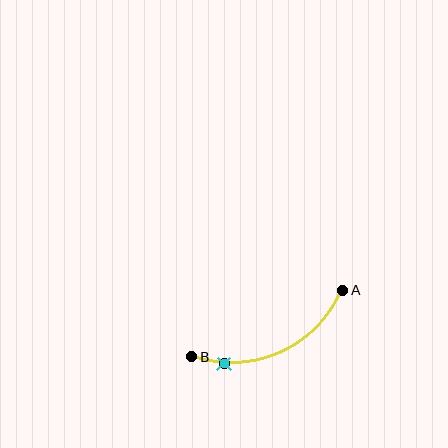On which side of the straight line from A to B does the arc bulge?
The arc bulges below the straight line connecting A and B.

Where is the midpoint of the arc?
The arc midpoint is the point on the curve farthest from the straight line joining A and B. It sits below that line.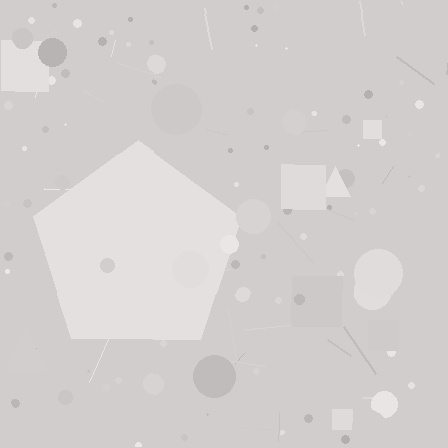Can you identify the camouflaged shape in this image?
The camouflaged shape is a pentagon.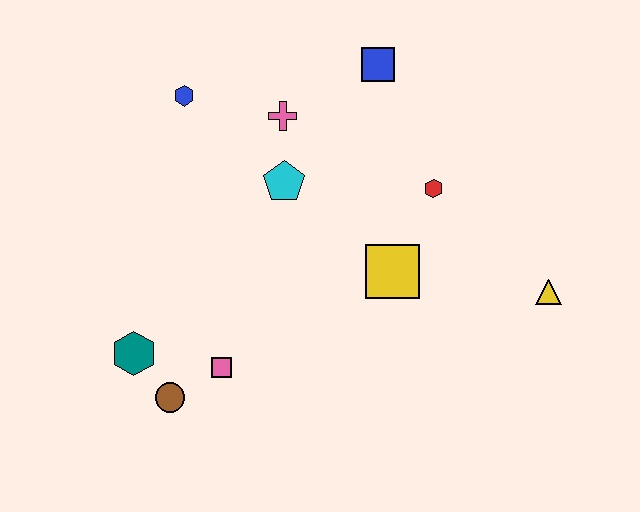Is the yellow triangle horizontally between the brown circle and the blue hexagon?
No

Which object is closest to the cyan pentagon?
The pink cross is closest to the cyan pentagon.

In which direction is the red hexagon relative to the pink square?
The red hexagon is to the right of the pink square.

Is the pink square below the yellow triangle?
Yes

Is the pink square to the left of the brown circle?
No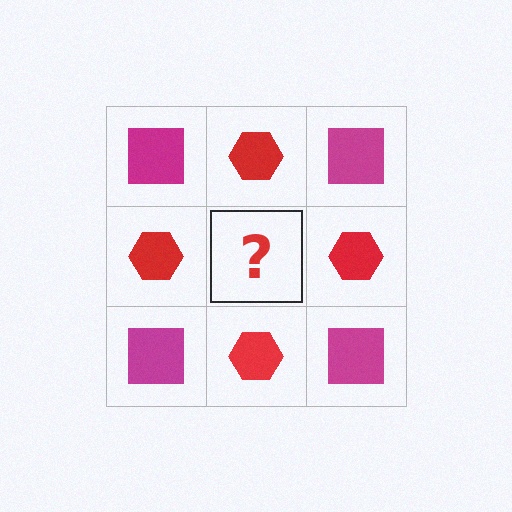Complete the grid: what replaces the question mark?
The question mark should be replaced with a magenta square.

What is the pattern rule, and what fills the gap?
The rule is that it alternates magenta square and red hexagon in a checkerboard pattern. The gap should be filled with a magenta square.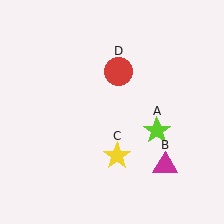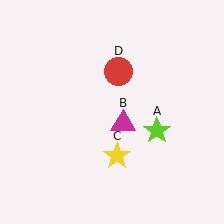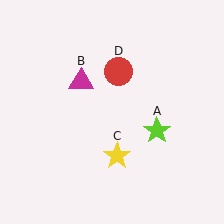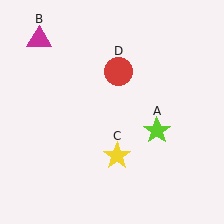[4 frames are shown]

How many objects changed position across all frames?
1 object changed position: magenta triangle (object B).